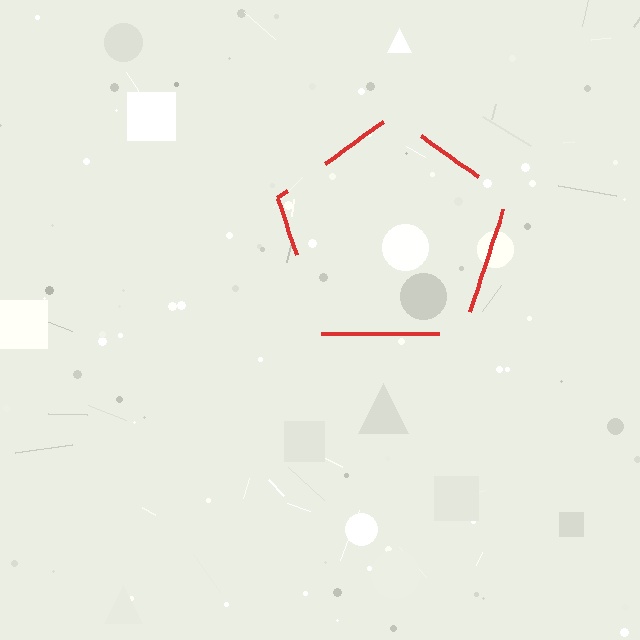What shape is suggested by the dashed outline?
The dashed outline suggests a pentagon.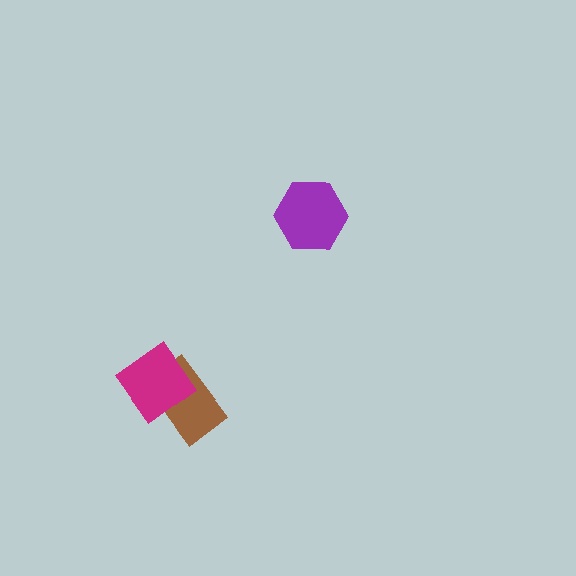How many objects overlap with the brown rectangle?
1 object overlaps with the brown rectangle.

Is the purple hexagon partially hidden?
No, no other shape covers it.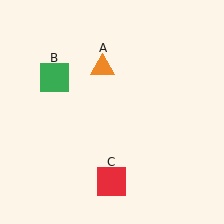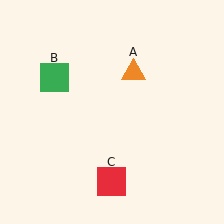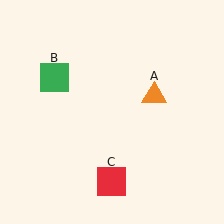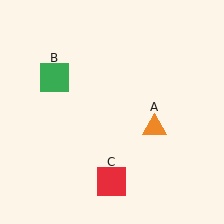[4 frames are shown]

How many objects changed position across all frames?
1 object changed position: orange triangle (object A).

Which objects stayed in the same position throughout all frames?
Green square (object B) and red square (object C) remained stationary.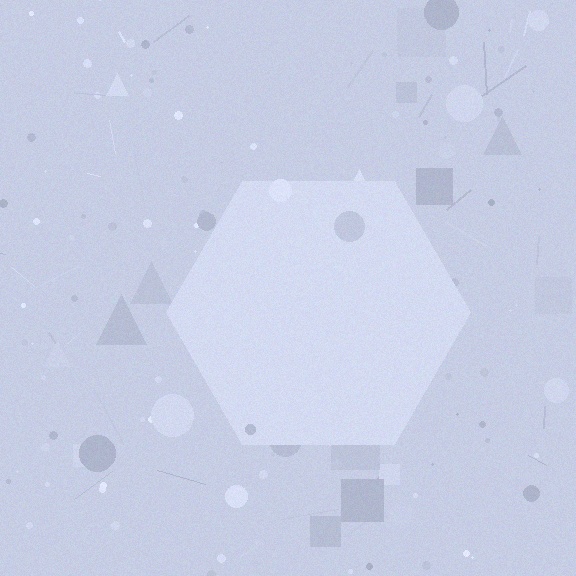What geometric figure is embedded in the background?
A hexagon is embedded in the background.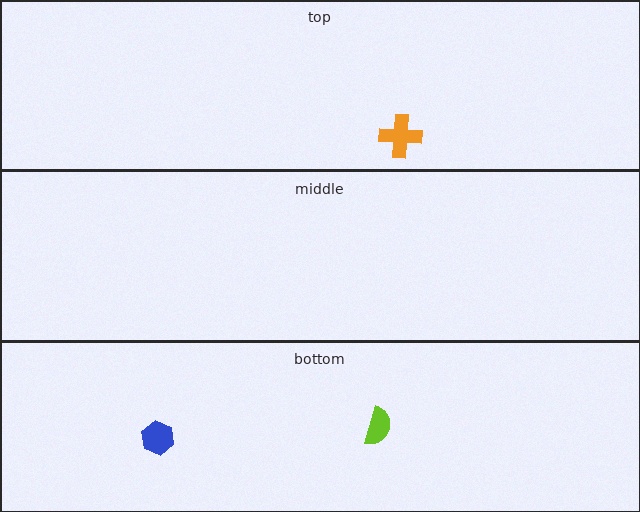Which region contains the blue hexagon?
The bottom region.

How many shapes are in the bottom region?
2.